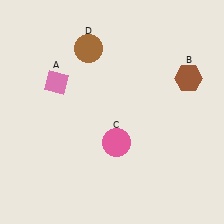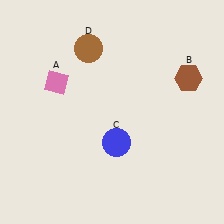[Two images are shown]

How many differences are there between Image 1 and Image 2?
There is 1 difference between the two images.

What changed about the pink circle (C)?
In Image 1, C is pink. In Image 2, it changed to blue.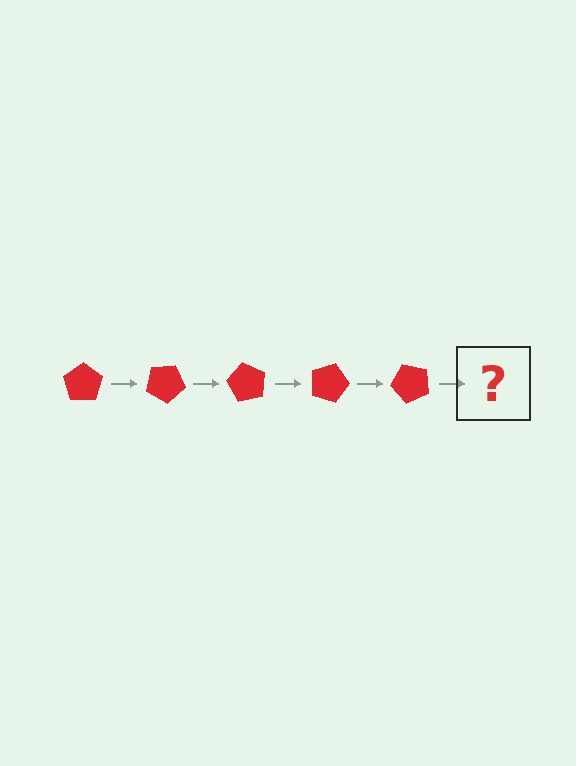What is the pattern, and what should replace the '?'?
The pattern is that the pentagon rotates 30 degrees each step. The '?' should be a red pentagon rotated 150 degrees.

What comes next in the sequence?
The next element should be a red pentagon rotated 150 degrees.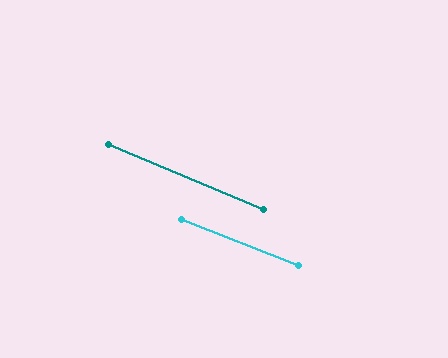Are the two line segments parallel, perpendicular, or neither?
Parallel — their directions differ by only 1.4°.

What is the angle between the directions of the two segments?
Approximately 1 degree.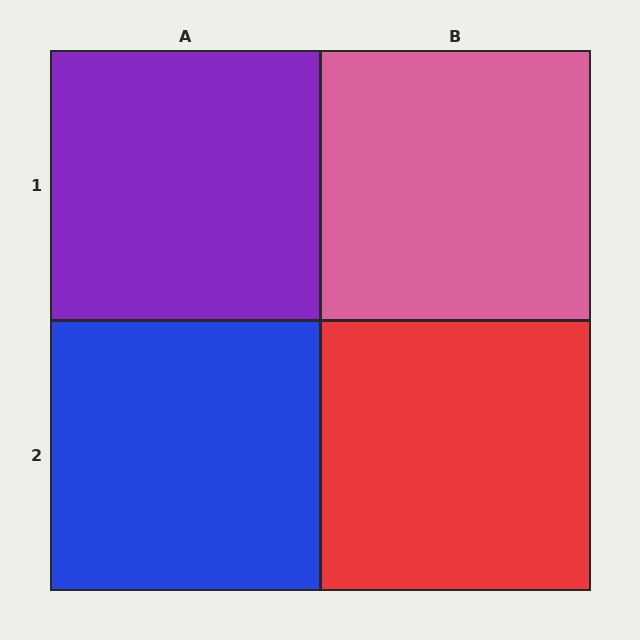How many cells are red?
1 cell is red.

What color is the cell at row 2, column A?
Blue.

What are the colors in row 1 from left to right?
Purple, pink.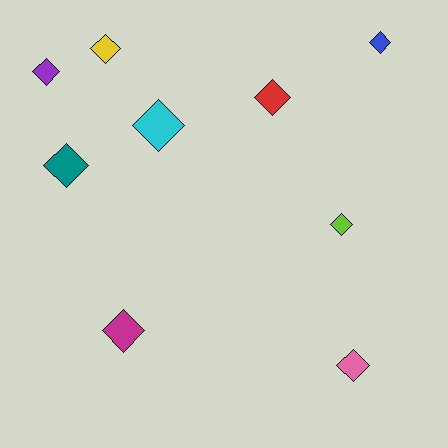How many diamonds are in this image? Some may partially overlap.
There are 9 diamonds.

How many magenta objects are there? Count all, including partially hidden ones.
There is 1 magenta object.